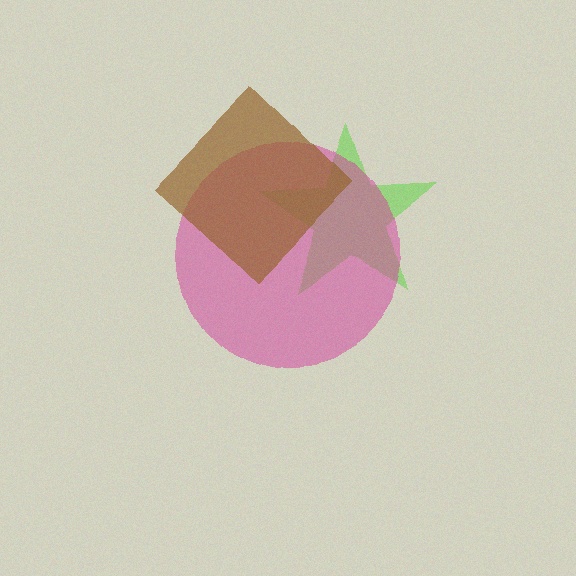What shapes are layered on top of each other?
The layered shapes are: a lime star, a magenta circle, a brown diamond.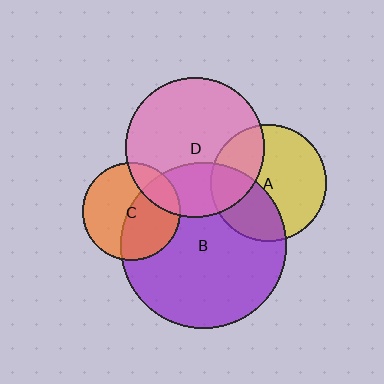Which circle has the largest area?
Circle B (purple).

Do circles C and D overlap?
Yes.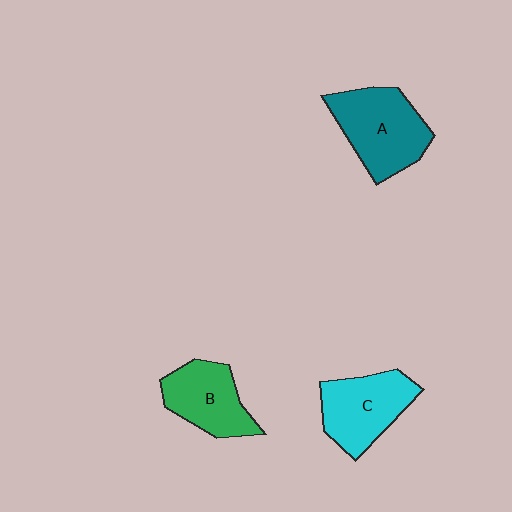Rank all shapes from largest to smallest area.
From largest to smallest: A (teal), C (cyan), B (green).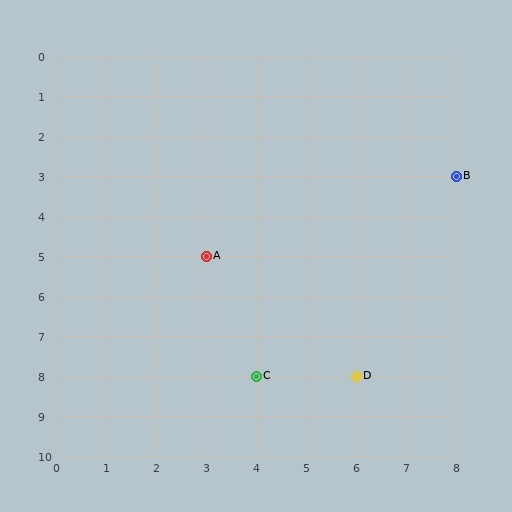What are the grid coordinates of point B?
Point B is at grid coordinates (8, 3).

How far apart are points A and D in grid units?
Points A and D are 3 columns and 3 rows apart (about 4.2 grid units diagonally).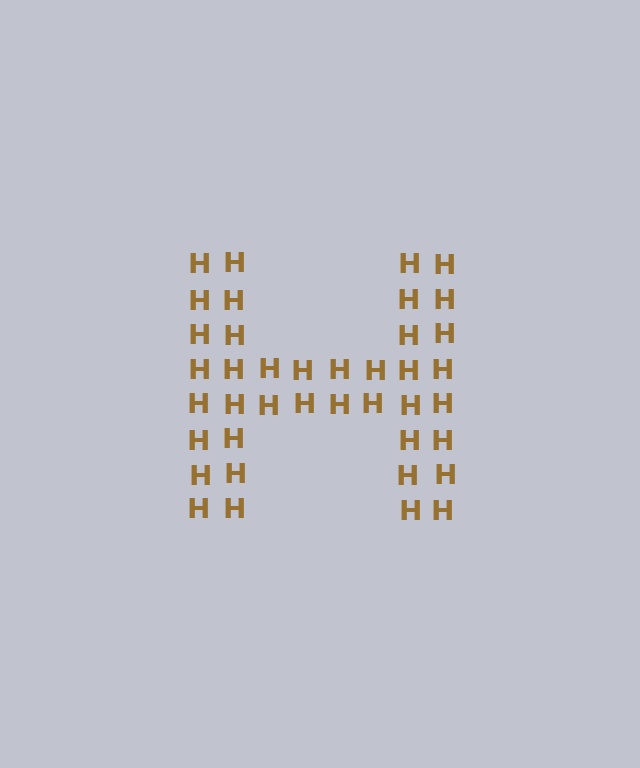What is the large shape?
The large shape is the letter H.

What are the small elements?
The small elements are letter H's.